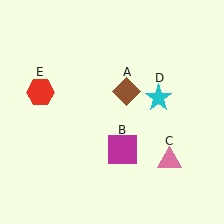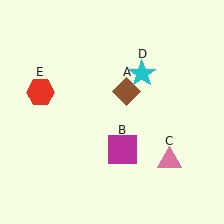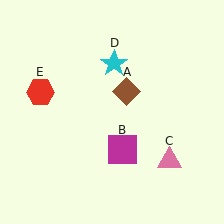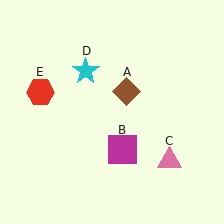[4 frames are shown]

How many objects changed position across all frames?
1 object changed position: cyan star (object D).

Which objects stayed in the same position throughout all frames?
Brown diamond (object A) and magenta square (object B) and pink triangle (object C) and red hexagon (object E) remained stationary.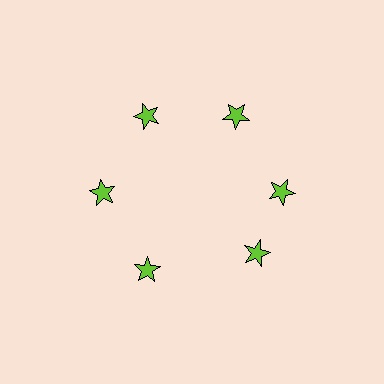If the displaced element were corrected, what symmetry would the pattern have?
It would have 6-fold rotational symmetry — the pattern would map onto itself every 60 degrees.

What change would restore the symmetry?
The symmetry would be restored by rotating it back into even spacing with its neighbors so that all 6 stars sit at equal angles and equal distance from the center.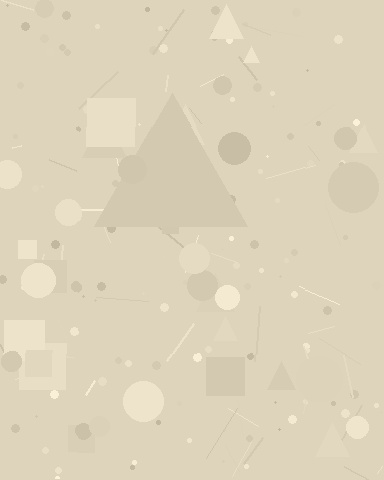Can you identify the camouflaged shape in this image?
The camouflaged shape is a triangle.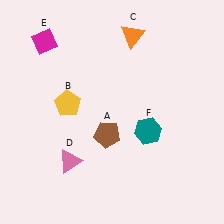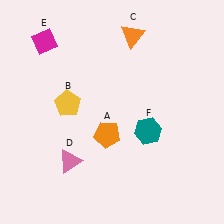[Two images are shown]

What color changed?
The pentagon (A) changed from brown in Image 1 to orange in Image 2.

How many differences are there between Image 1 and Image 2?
There is 1 difference between the two images.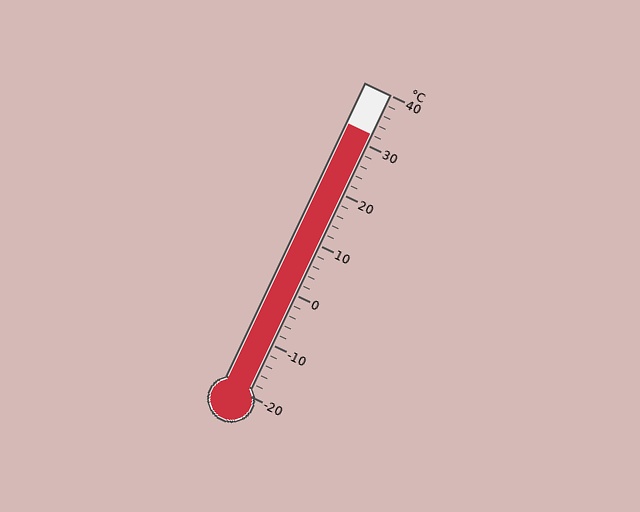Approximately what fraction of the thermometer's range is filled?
The thermometer is filled to approximately 85% of its range.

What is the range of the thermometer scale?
The thermometer scale ranges from -20°C to 40°C.